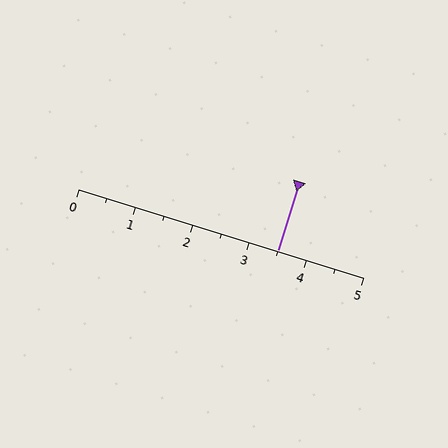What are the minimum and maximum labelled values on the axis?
The axis runs from 0 to 5.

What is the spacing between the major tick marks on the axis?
The major ticks are spaced 1 apart.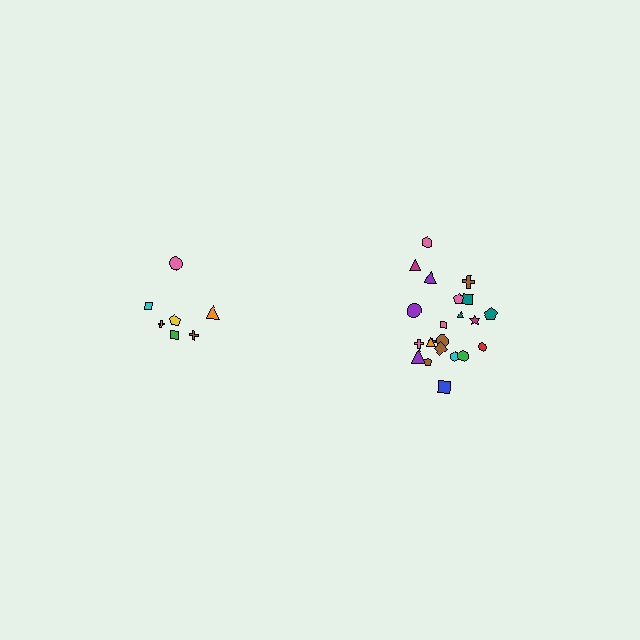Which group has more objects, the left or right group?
The right group.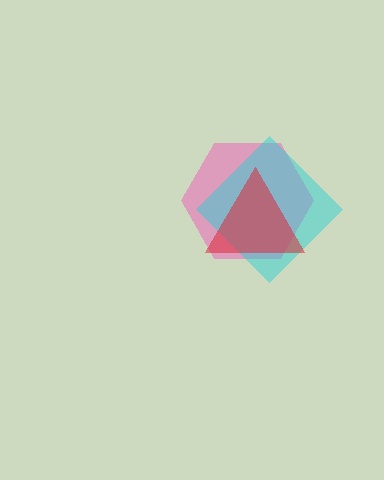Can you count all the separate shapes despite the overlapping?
Yes, there are 3 separate shapes.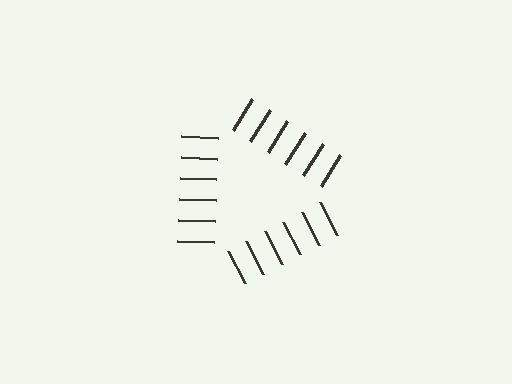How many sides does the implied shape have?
3 sides — the line-ends trace a triangle.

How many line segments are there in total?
18 — 6 along each of the 3 edges.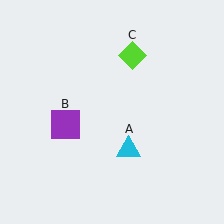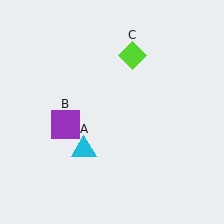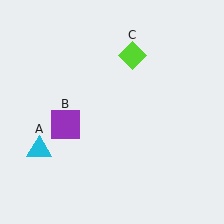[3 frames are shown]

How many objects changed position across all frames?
1 object changed position: cyan triangle (object A).